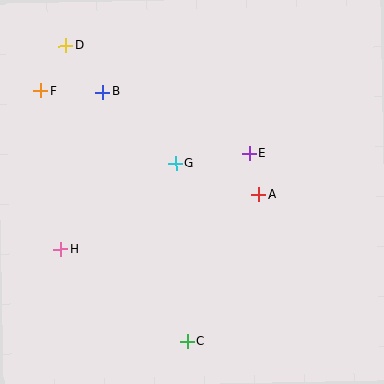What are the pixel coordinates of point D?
Point D is at (66, 46).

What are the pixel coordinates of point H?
Point H is at (61, 249).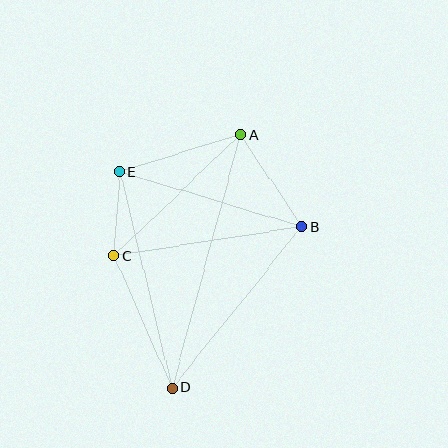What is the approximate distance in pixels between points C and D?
The distance between C and D is approximately 144 pixels.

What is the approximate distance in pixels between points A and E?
The distance between A and E is approximately 127 pixels.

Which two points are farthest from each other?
Points A and D are farthest from each other.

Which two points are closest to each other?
Points C and E are closest to each other.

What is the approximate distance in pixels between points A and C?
The distance between A and C is approximately 175 pixels.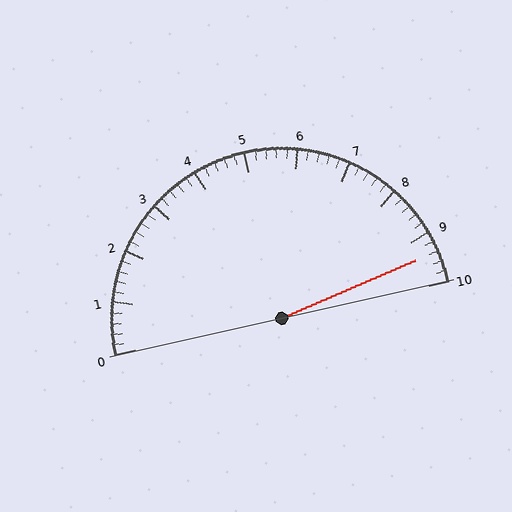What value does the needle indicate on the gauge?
The needle indicates approximately 9.4.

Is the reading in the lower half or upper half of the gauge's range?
The reading is in the upper half of the range (0 to 10).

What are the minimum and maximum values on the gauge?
The gauge ranges from 0 to 10.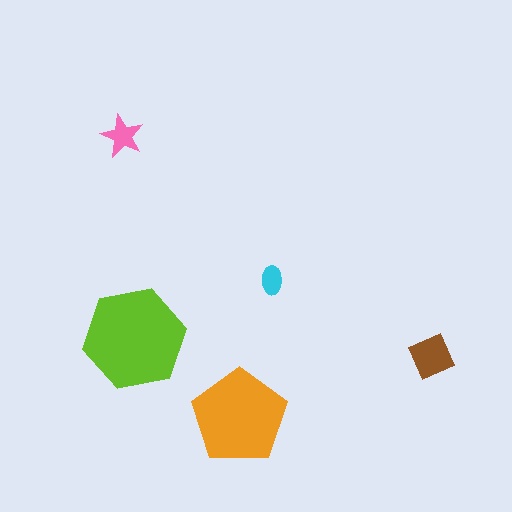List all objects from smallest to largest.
The cyan ellipse, the pink star, the brown square, the orange pentagon, the lime hexagon.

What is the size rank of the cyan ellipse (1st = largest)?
5th.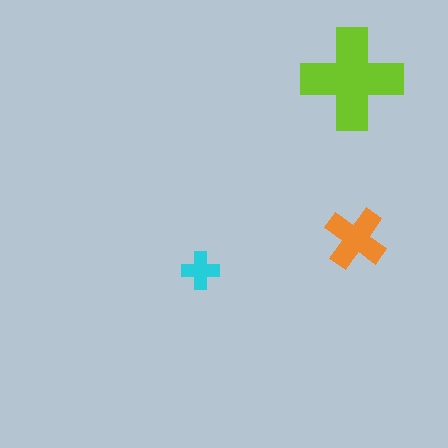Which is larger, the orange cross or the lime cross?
The lime one.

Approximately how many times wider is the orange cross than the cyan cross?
About 1.5 times wider.